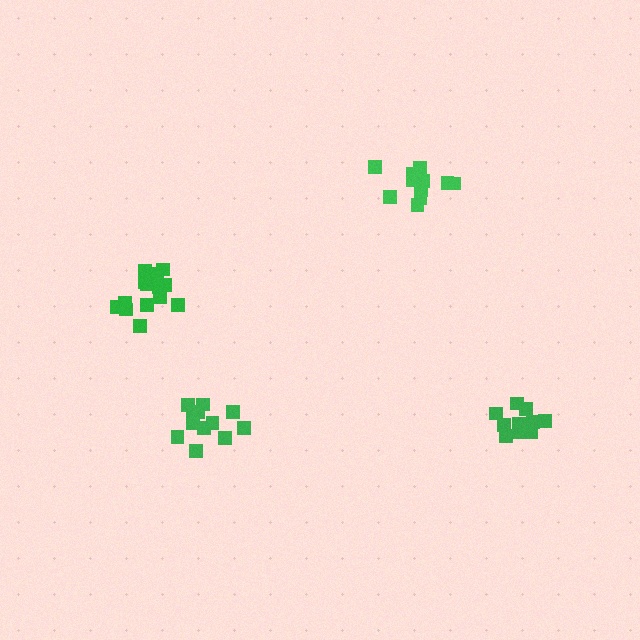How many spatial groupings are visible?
There are 4 spatial groupings.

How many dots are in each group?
Group 1: 12 dots, Group 2: 16 dots, Group 3: 12 dots, Group 4: 10 dots (50 total).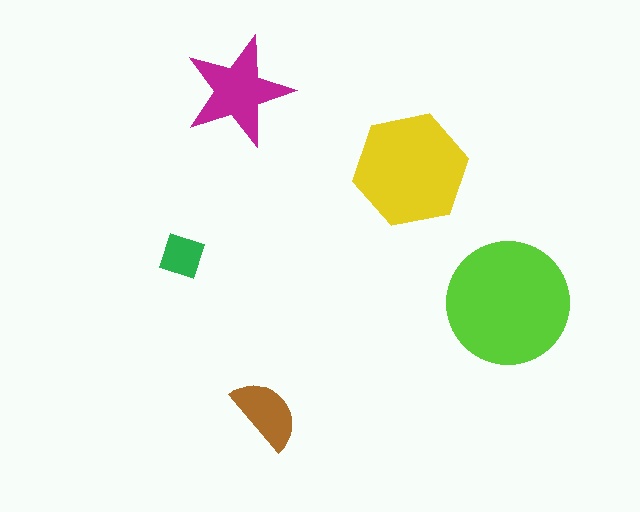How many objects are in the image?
There are 5 objects in the image.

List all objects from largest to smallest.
The lime circle, the yellow hexagon, the magenta star, the brown semicircle, the green diamond.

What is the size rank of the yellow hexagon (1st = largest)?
2nd.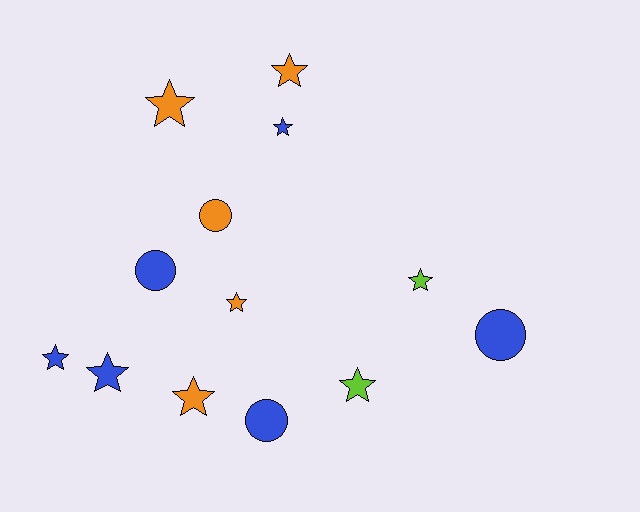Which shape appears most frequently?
Star, with 9 objects.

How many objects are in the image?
There are 13 objects.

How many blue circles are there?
There are 3 blue circles.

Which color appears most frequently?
Blue, with 6 objects.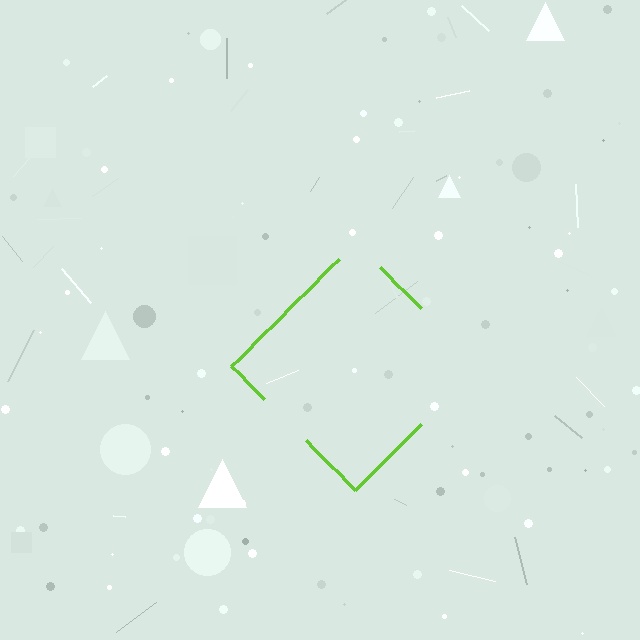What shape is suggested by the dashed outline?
The dashed outline suggests a diamond.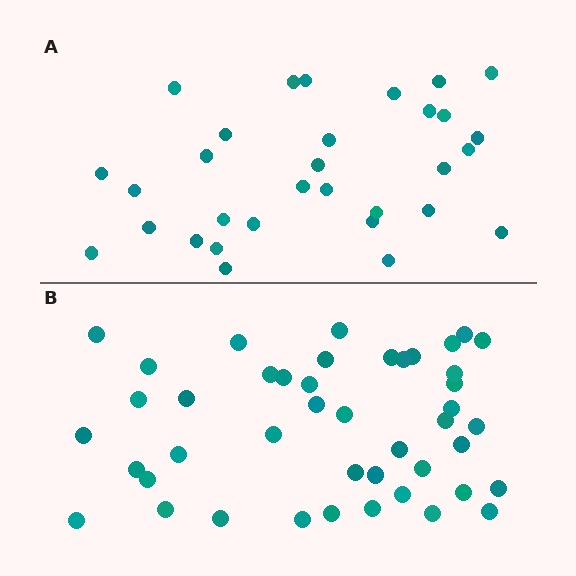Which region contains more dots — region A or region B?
Region B (the bottom region) has more dots.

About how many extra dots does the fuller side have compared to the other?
Region B has approximately 15 more dots than region A.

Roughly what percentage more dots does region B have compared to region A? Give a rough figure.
About 40% more.